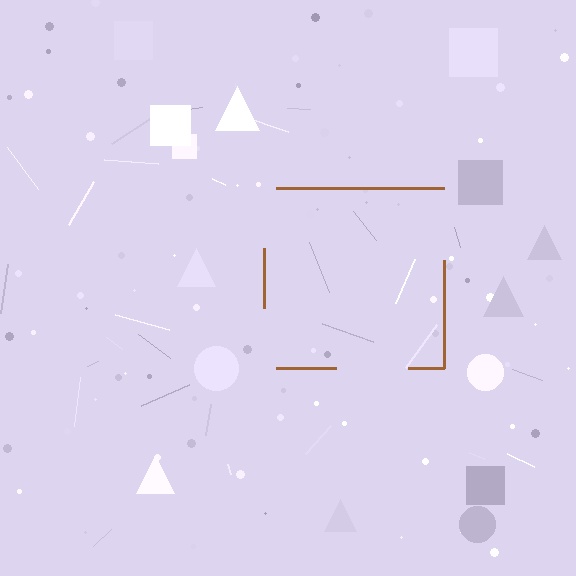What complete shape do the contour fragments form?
The contour fragments form a square.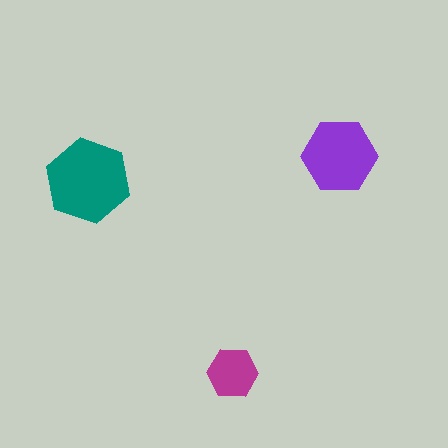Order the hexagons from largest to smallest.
the teal one, the purple one, the magenta one.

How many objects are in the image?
There are 3 objects in the image.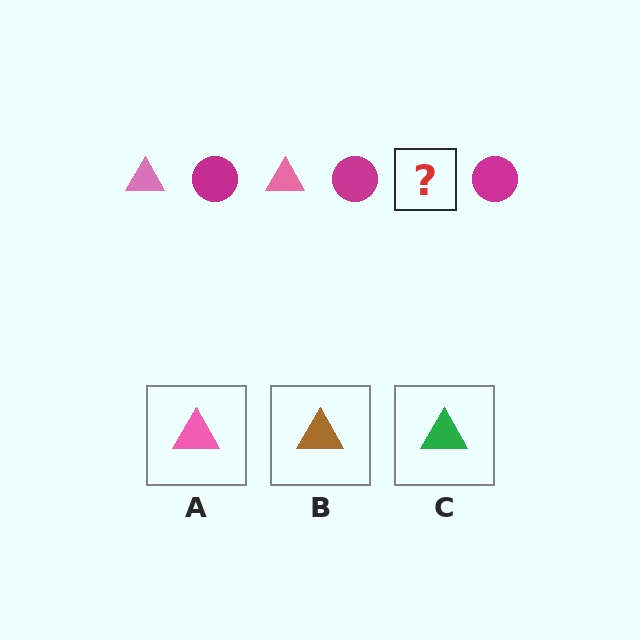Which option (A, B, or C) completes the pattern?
A.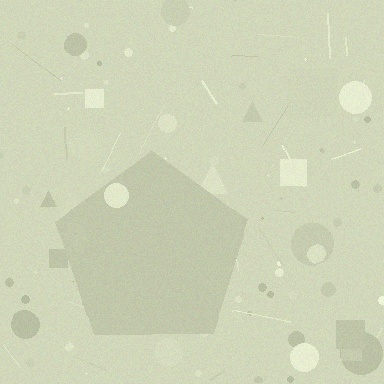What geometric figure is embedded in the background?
A pentagon is embedded in the background.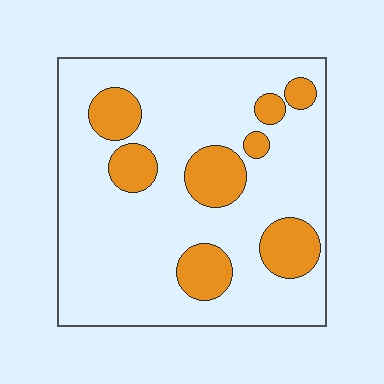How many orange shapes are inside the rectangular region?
8.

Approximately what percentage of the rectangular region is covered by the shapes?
Approximately 20%.